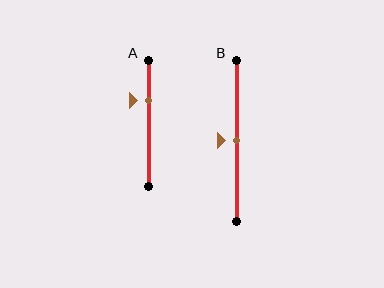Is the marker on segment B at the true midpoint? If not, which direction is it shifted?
Yes, the marker on segment B is at the true midpoint.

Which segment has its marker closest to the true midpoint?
Segment B has its marker closest to the true midpoint.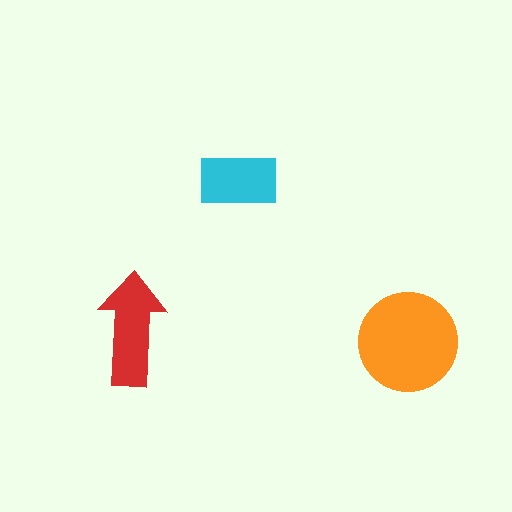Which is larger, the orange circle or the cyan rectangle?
The orange circle.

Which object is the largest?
The orange circle.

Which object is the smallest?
The cyan rectangle.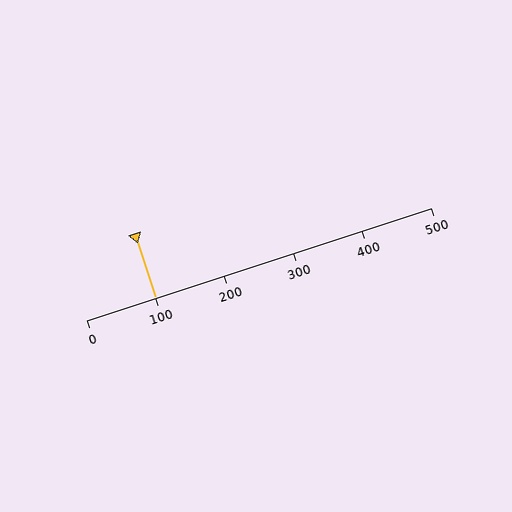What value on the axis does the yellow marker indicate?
The marker indicates approximately 100.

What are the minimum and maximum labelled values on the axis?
The axis runs from 0 to 500.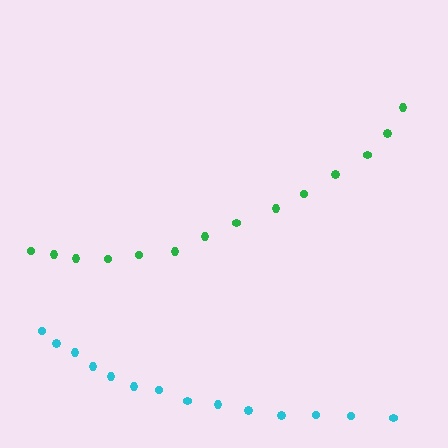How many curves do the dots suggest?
There are 2 distinct paths.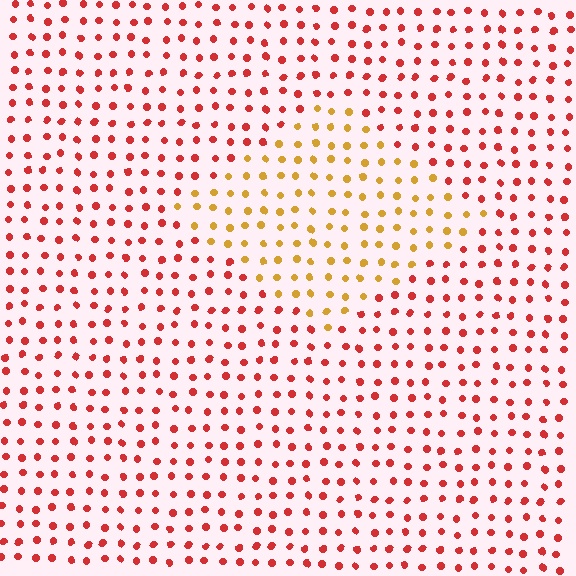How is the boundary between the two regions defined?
The boundary is defined purely by a slight shift in hue (about 43 degrees). Spacing, size, and orientation are identical on both sides.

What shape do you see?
I see a diamond.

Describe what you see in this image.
The image is filled with small red elements in a uniform arrangement. A diamond-shaped region is visible where the elements are tinted to a slightly different hue, forming a subtle color boundary.